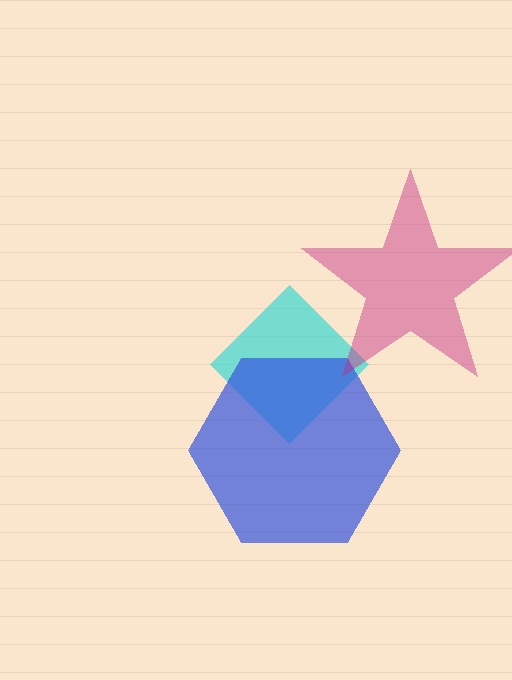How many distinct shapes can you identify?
There are 3 distinct shapes: a cyan diamond, a blue hexagon, a magenta star.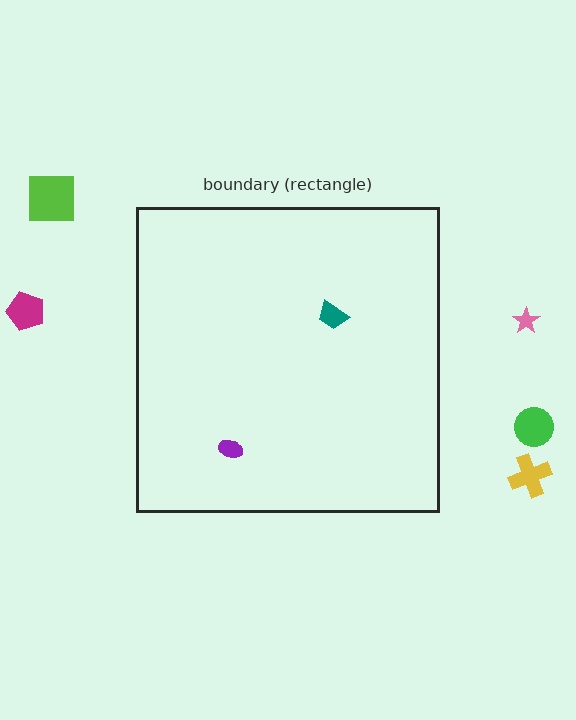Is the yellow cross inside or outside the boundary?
Outside.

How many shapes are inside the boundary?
2 inside, 5 outside.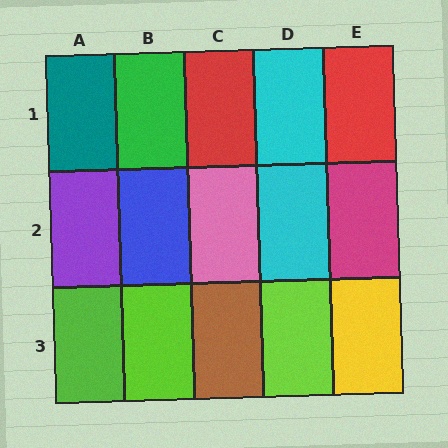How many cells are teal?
1 cell is teal.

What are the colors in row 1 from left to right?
Teal, green, red, cyan, red.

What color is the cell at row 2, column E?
Magenta.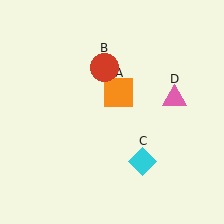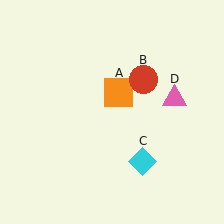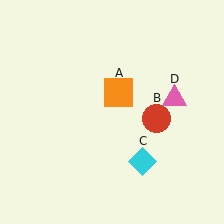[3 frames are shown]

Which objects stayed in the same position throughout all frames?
Orange square (object A) and cyan diamond (object C) and pink triangle (object D) remained stationary.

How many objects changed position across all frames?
1 object changed position: red circle (object B).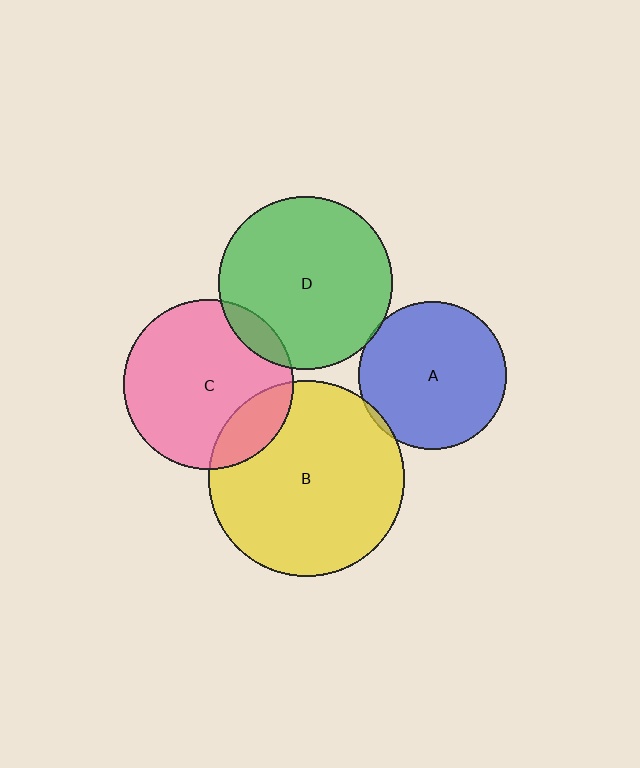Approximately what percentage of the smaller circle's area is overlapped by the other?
Approximately 5%.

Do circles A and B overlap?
Yes.